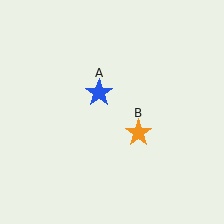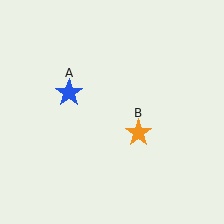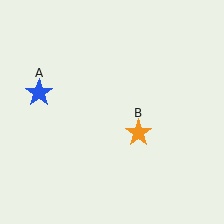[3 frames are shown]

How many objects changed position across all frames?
1 object changed position: blue star (object A).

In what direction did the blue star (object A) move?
The blue star (object A) moved left.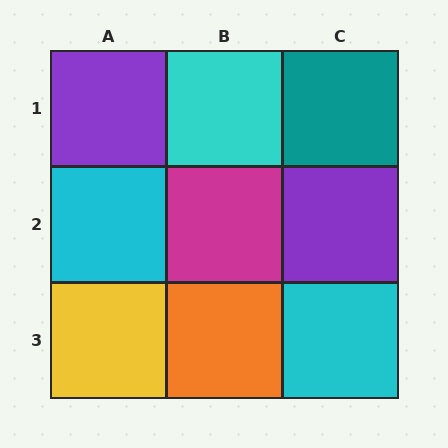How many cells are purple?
2 cells are purple.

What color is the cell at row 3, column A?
Yellow.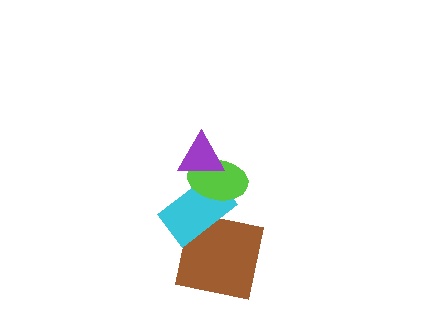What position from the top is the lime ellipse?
The lime ellipse is 2nd from the top.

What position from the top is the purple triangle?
The purple triangle is 1st from the top.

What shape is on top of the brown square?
The cyan rectangle is on top of the brown square.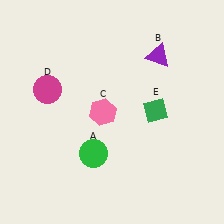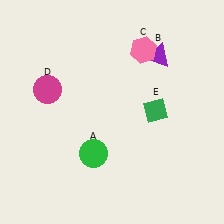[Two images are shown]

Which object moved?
The pink hexagon (C) moved up.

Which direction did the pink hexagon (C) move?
The pink hexagon (C) moved up.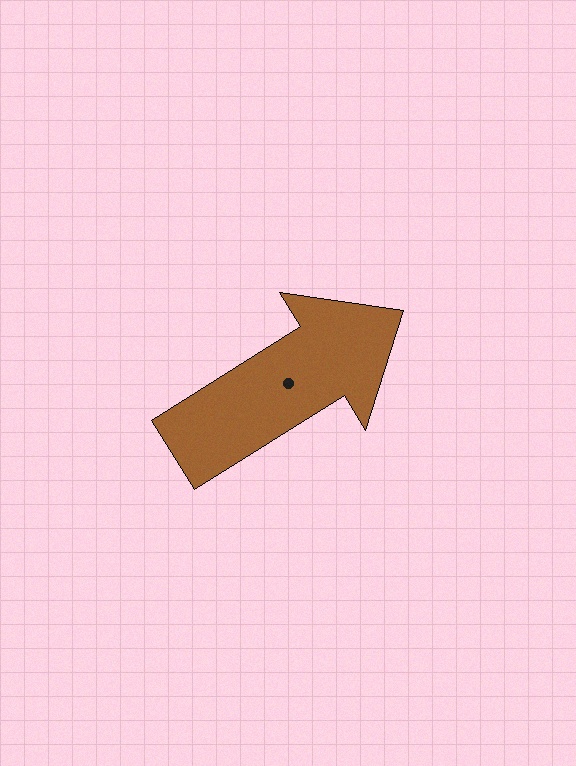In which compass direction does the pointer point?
Northeast.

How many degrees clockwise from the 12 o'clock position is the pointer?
Approximately 58 degrees.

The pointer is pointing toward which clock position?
Roughly 2 o'clock.